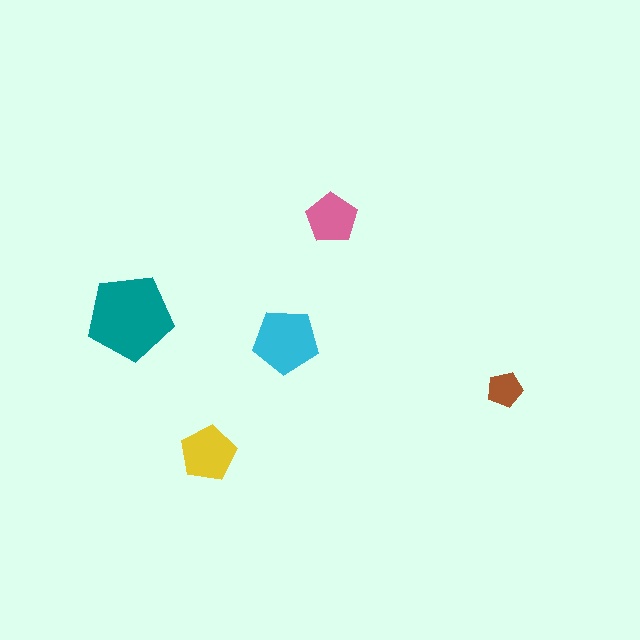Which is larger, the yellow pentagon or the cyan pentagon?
The cyan one.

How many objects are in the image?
There are 5 objects in the image.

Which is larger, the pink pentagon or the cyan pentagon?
The cyan one.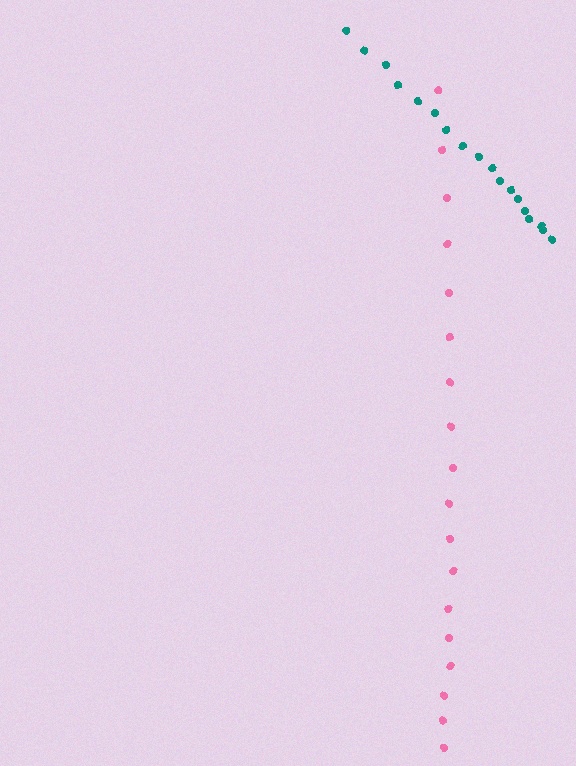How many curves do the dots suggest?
There are 2 distinct paths.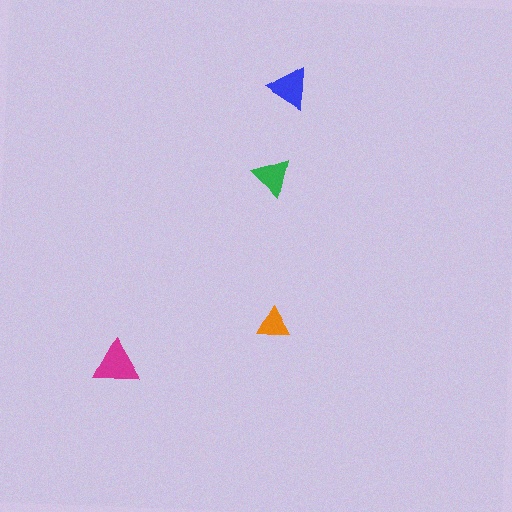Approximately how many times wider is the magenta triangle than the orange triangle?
About 1.5 times wider.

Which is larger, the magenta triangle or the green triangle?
The magenta one.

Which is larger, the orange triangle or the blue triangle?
The blue one.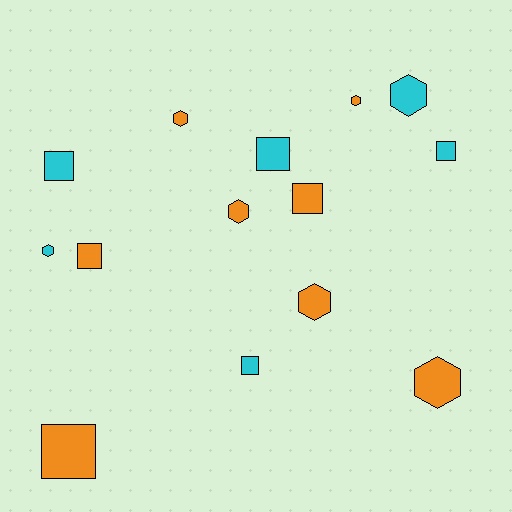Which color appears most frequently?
Orange, with 8 objects.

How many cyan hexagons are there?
There are 2 cyan hexagons.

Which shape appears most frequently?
Hexagon, with 7 objects.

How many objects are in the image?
There are 14 objects.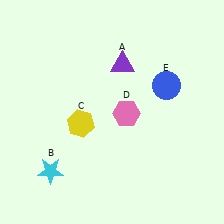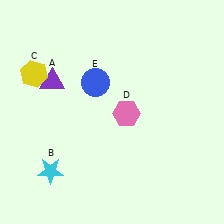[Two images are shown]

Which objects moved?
The objects that moved are: the purple triangle (A), the yellow hexagon (C), the blue circle (E).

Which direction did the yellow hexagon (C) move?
The yellow hexagon (C) moved up.